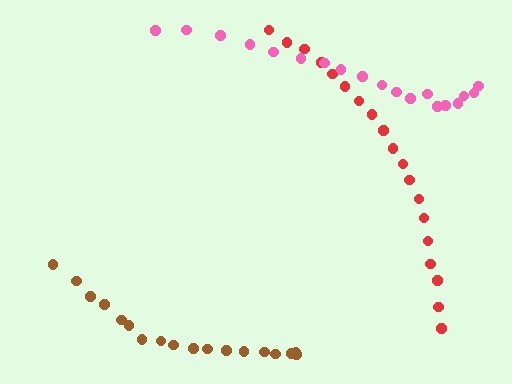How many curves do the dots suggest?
There are 3 distinct paths.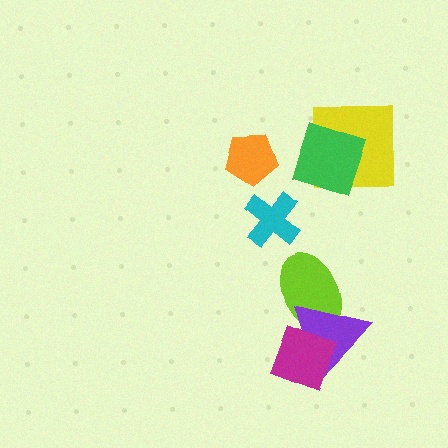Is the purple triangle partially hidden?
Yes, it is partially covered by another shape.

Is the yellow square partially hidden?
Yes, it is partially covered by another shape.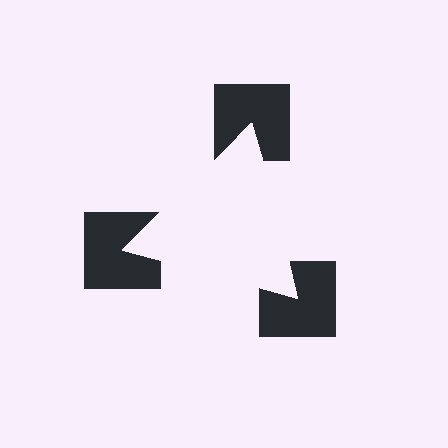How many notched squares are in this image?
There are 3 — one at each vertex of the illusory triangle.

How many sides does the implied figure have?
3 sides.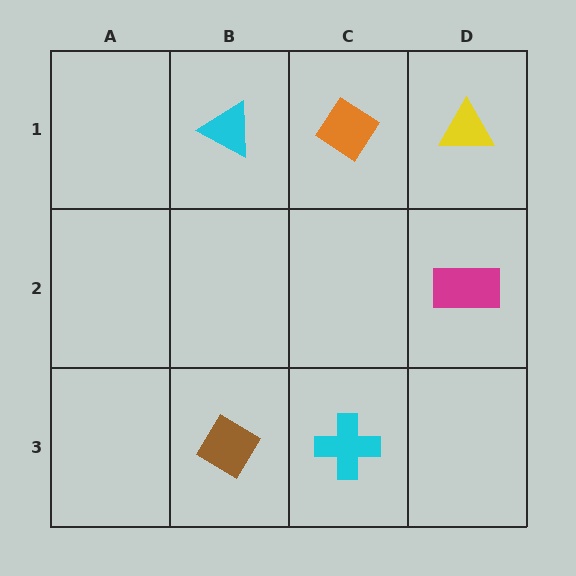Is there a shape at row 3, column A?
No, that cell is empty.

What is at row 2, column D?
A magenta rectangle.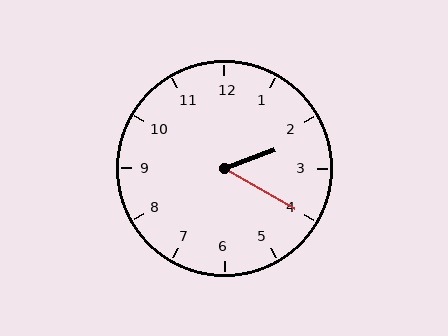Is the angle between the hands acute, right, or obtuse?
It is acute.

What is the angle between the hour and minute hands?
Approximately 50 degrees.